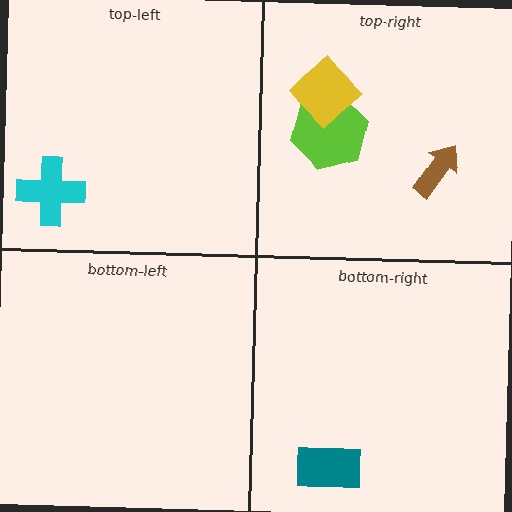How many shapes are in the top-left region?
1.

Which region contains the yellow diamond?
The top-right region.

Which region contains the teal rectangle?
The bottom-right region.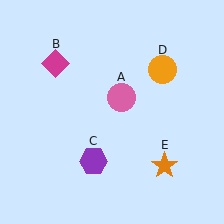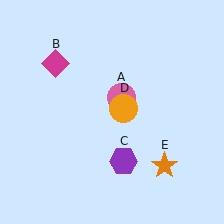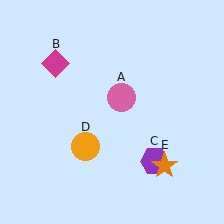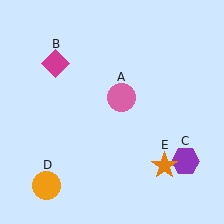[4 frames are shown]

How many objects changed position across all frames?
2 objects changed position: purple hexagon (object C), orange circle (object D).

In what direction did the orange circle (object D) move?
The orange circle (object D) moved down and to the left.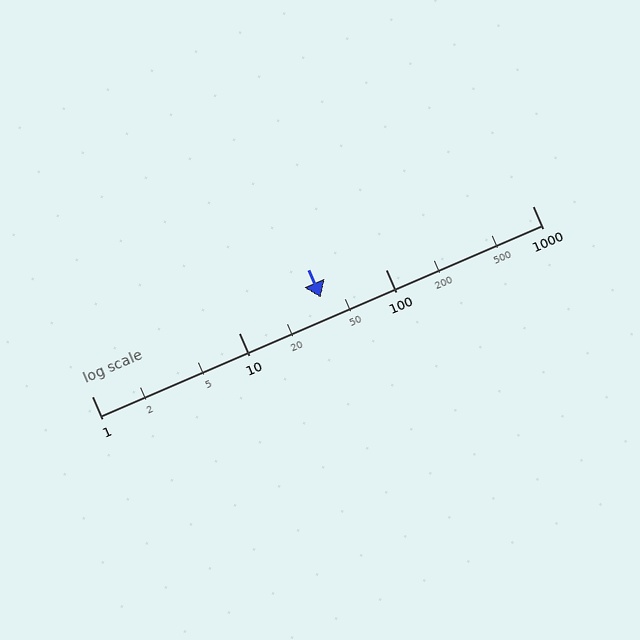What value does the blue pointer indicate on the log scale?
The pointer indicates approximately 36.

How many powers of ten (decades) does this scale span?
The scale spans 3 decades, from 1 to 1000.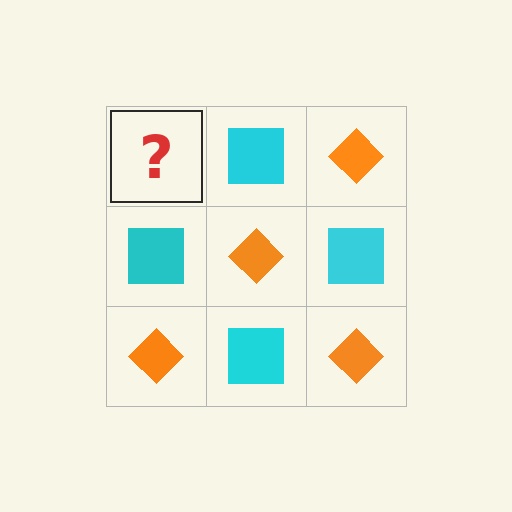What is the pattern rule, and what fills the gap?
The rule is that it alternates orange diamond and cyan square in a checkerboard pattern. The gap should be filled with an orange diamond.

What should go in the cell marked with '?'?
The missing cell should contain an orange diamond.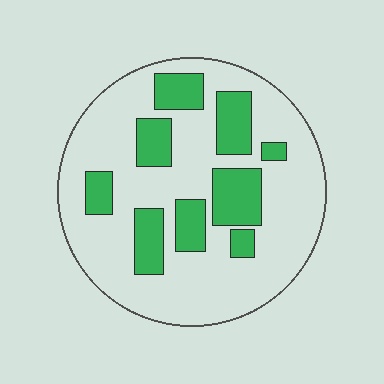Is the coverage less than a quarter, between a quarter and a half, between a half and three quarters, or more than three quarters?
Between a quarter and a half.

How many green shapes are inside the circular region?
9.